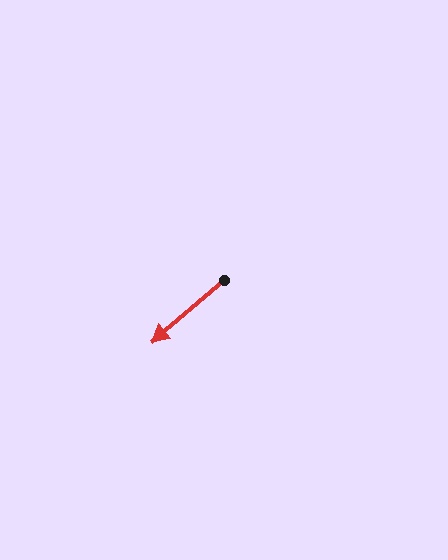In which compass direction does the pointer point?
Southwest.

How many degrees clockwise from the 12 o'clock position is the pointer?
Approximately 229 degrees.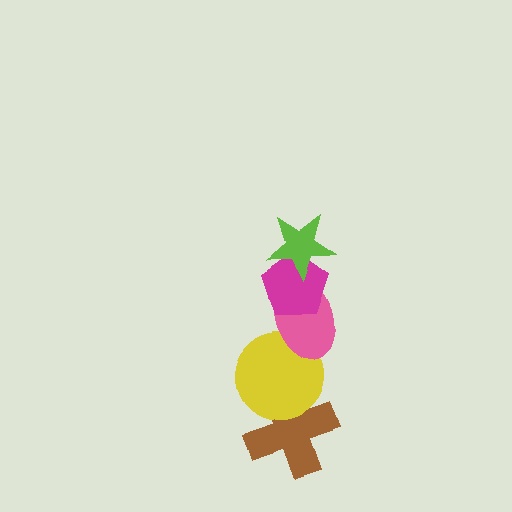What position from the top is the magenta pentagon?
The magenta pentagon is 2nd from the top.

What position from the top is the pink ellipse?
The pink ellipse is 3rd from the top.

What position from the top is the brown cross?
The brown cross is 5th from the top.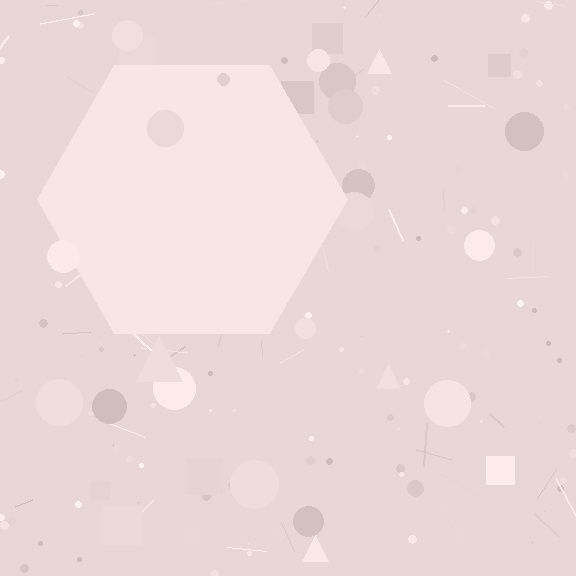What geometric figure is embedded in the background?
A hexagon is embedded in the background.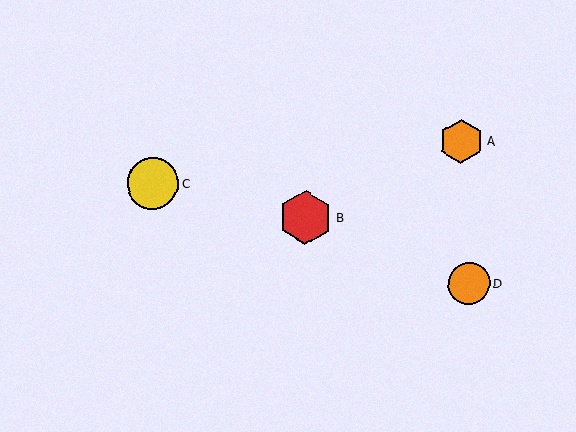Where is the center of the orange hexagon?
The center of the orange hexagon is at (461, 141).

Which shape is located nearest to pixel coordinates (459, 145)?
The orange hexagon (labeled A) at (461, 141) is nearest to that location.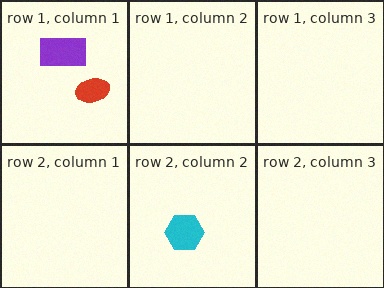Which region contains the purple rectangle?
The row 1, column 1 region.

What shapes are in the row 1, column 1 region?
The purple rectangle, the red ellipse.